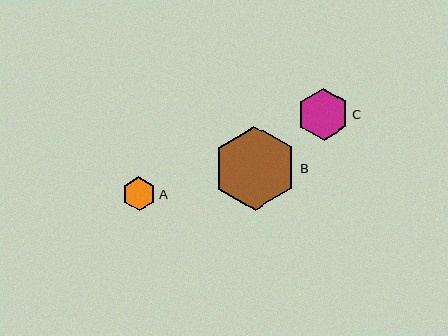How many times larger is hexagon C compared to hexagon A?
Hexagon C is approximately 1.5 times the size of hexagon A.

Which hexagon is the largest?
Hexagon B is the largest with a size of approximately 84 pixels.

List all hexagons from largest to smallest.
From largest to smallest: B, C, A.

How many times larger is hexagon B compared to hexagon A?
Hexagon B is approximately 2.5 times the size of hexagon A.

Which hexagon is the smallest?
Hexagon A is the smallest with a size of approximately 34 pixels.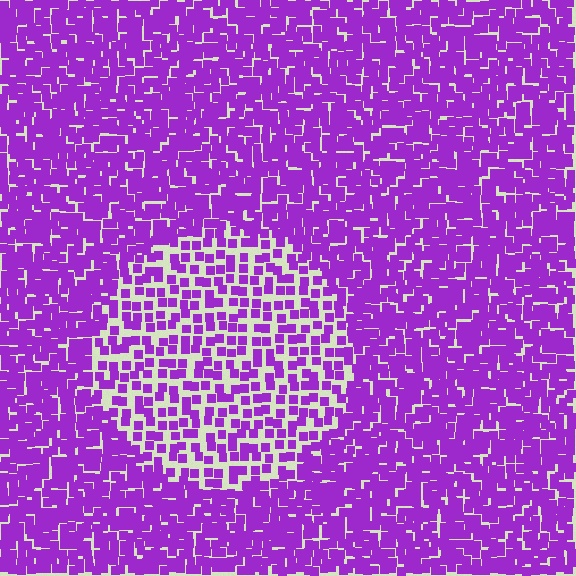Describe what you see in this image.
The image contains small purple elements arranged at two different densities. A circle-shaped region is visible where the elements are less densely packed than the surrounding area.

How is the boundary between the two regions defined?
The boundary is defined by a change in element density (approximately 2.0x ratio). All elements are the same color, size, and shape.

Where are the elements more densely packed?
The elements are more densely packed outside the circle boundary.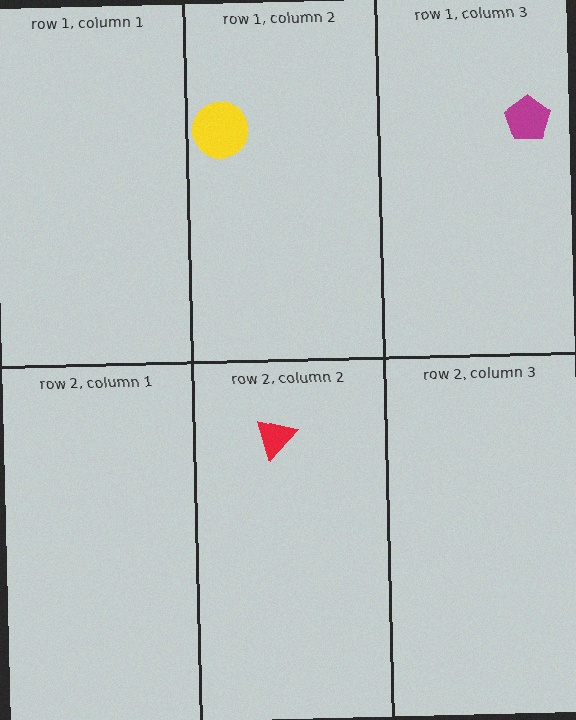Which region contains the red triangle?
The row 2, column 2 region.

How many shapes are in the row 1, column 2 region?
1.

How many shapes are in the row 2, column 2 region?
1.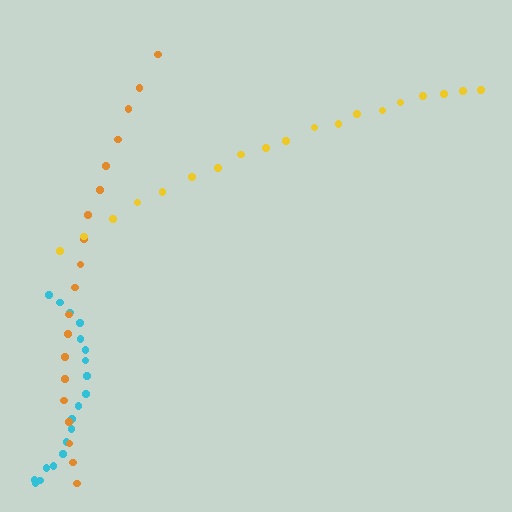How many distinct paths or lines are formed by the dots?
There are 3 distinct paths.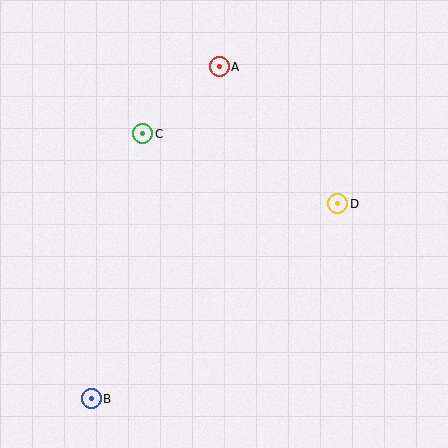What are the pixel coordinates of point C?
Point C is at (143, 134).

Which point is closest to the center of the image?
Point D at (338, 204) is closest to the center.